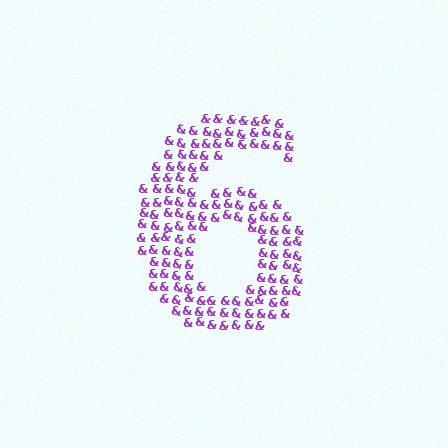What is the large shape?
The large shape is the digit 6.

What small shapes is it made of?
It is made of small ampersands.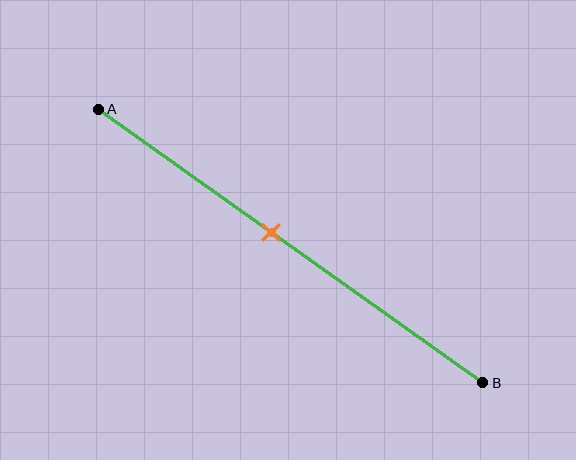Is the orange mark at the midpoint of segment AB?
No, the mark is at about 45% from A, not at the 50% midpoint.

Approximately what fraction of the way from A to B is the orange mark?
The orange mark is approximately 45% of the way from A to B.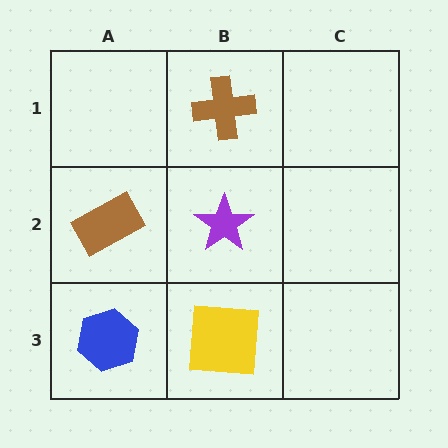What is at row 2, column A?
A brown rectangle.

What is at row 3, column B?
A yellow square.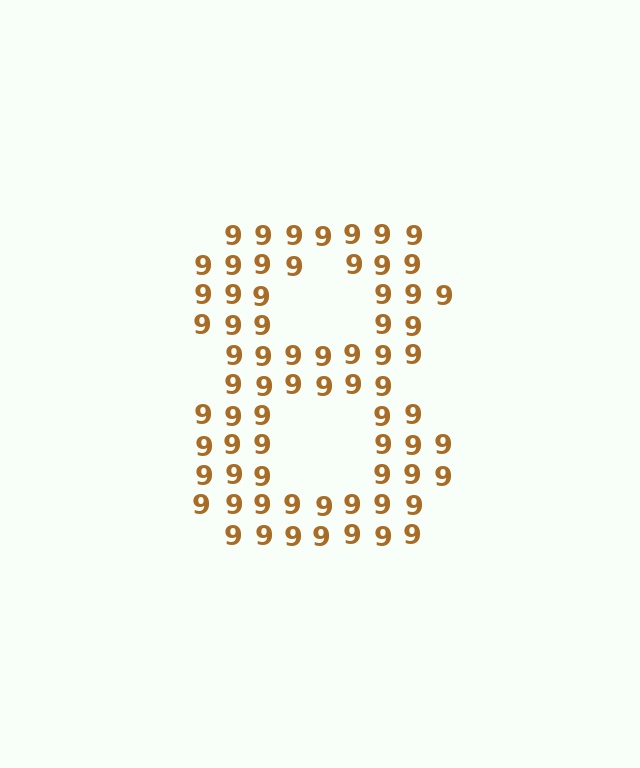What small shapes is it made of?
It is made of small digit 9's.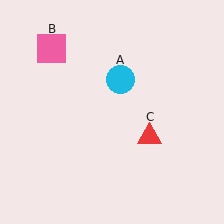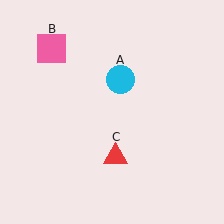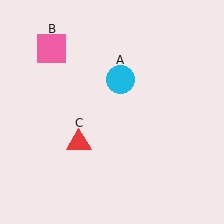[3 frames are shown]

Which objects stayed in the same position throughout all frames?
Cyan circle (object A) and pink square (object B) remained stationary.